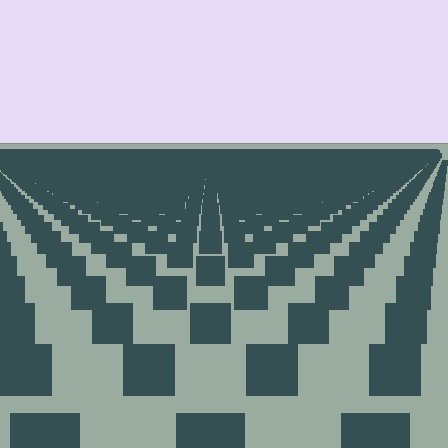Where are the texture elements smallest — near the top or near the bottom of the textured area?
Near the top.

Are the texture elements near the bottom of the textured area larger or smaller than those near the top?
Larger. Near the bottom, elements are closer to the viewer and appear at a bigger on-screen size.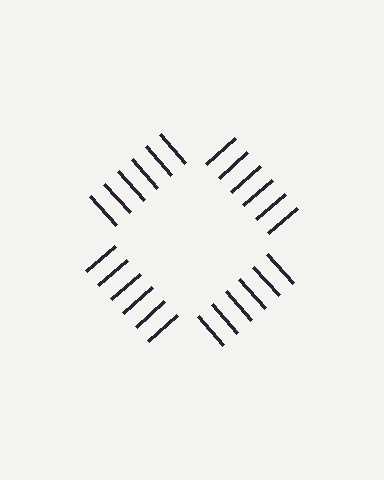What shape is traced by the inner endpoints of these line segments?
An illusory square — the line segments terminate on its edges but no continuous stroke is drawn.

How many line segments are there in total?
24 — 6 along each of the 4 edges.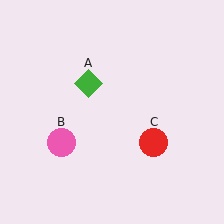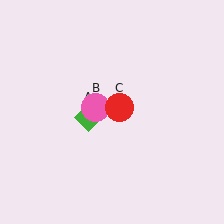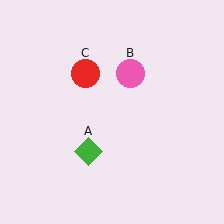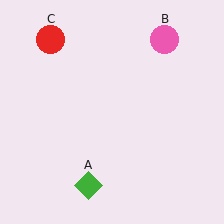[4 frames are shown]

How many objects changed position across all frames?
3 objects changed position: green diamond (object A), pink circle (object B), red circle (object C).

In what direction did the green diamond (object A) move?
The green diamond (object A) moved down.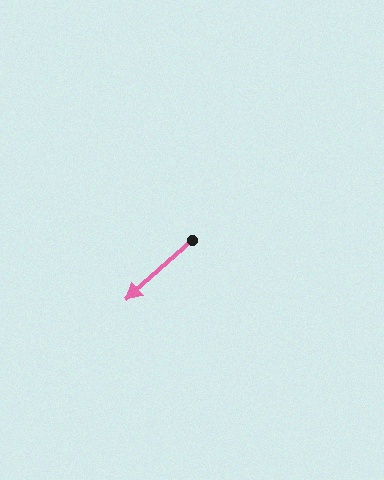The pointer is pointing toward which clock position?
Roughly 8 o'clock.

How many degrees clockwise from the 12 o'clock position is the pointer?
Approximately 228 degrees.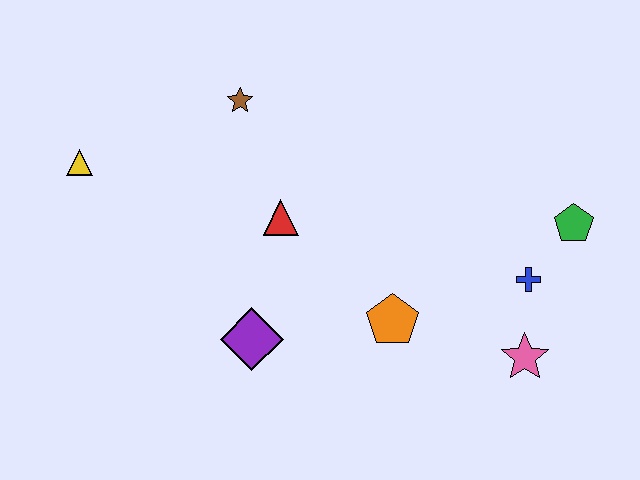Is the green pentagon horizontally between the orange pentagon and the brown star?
No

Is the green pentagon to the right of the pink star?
Yes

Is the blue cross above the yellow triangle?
No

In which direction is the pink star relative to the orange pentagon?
The pink star is to the right of the orange pentagon.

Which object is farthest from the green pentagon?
The yellow triangle is farthest from the green pentagon.